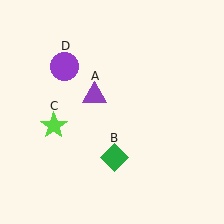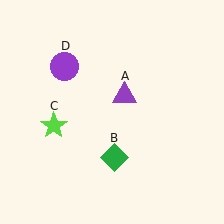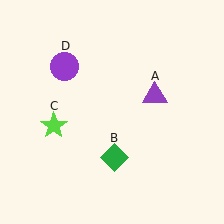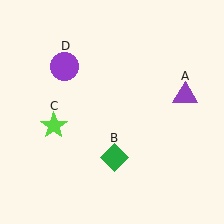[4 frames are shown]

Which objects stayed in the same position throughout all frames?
Green diamond (object B) and lime star (object C) and purple circle (object D) remained stationary.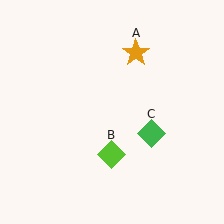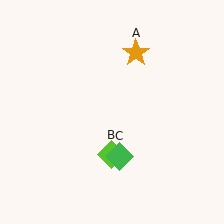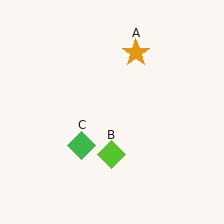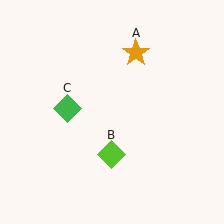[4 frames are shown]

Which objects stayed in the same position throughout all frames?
Orange star (object A) and lime diamond (object B) remained stationary.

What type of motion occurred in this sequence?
The green diamond (object C) rotated clockwise around the center of the scene.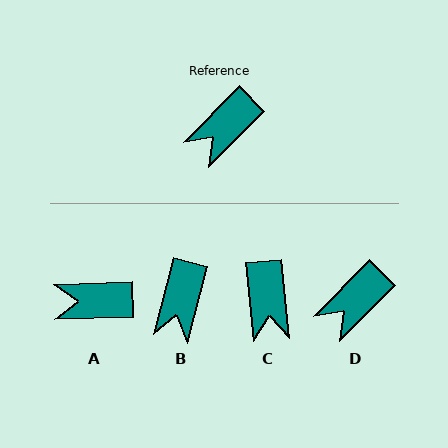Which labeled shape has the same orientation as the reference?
D.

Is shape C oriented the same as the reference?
No, it is off by about 51 degrees.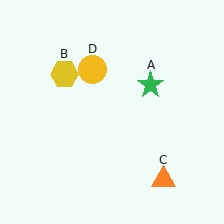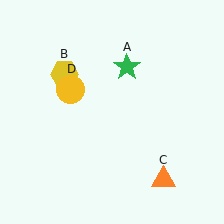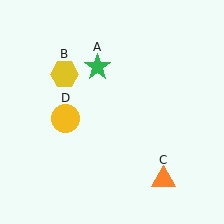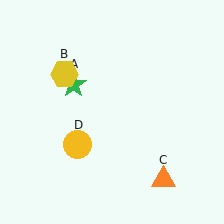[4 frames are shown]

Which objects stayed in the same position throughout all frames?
Yellow hexagon (object B) and orange triangle (object C) remained stationary.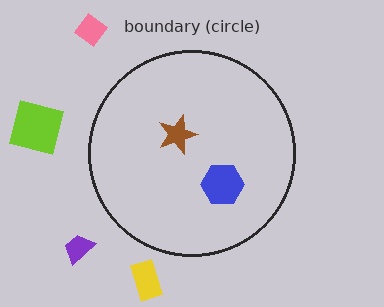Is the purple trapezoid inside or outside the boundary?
Outside.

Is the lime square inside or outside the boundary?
Outside.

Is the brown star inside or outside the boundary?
Inside.